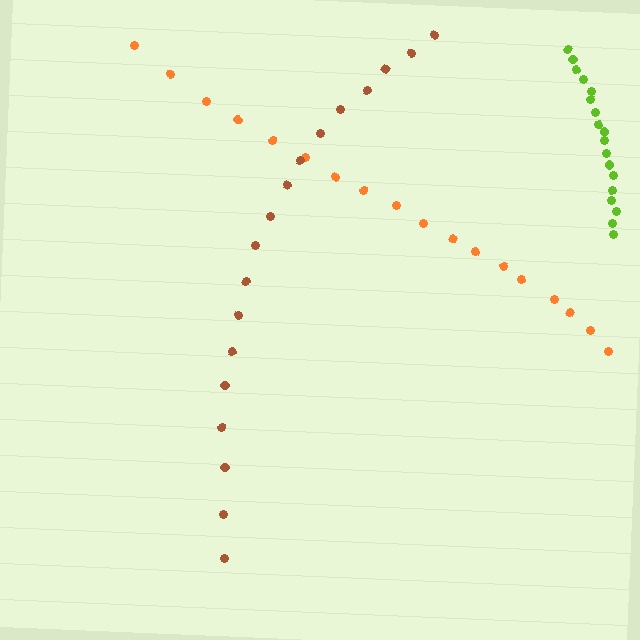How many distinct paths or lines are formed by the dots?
There are 3 distinct paths.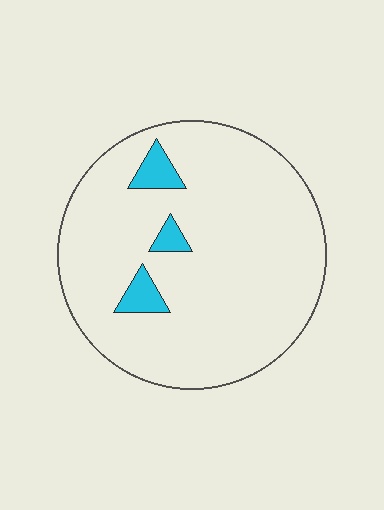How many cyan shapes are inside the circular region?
3.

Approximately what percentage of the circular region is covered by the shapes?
Approximately 5%.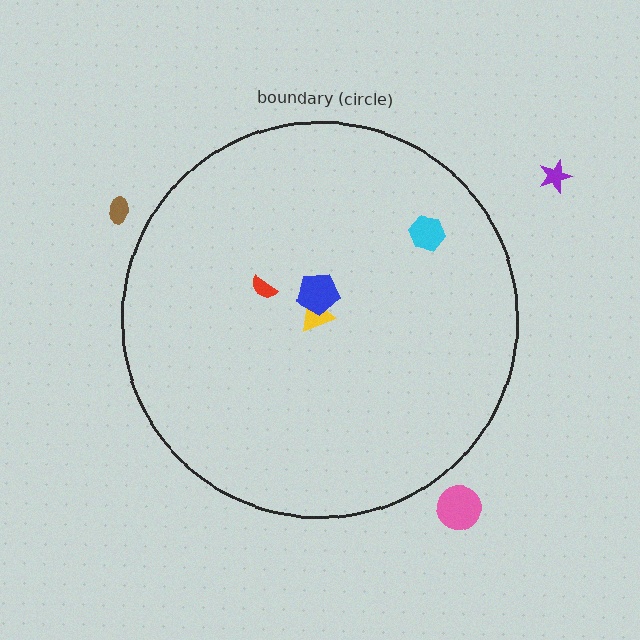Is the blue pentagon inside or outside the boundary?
Inside.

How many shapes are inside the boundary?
4 inside, 3 outside.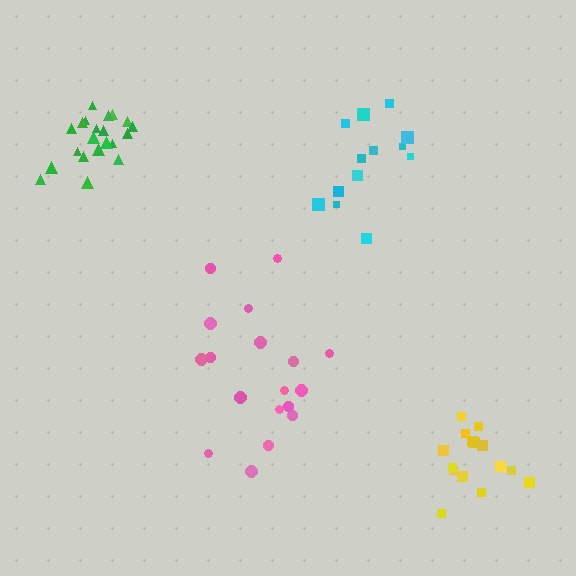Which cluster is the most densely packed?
Green.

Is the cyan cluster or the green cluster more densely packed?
Green.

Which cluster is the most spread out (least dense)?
Pink.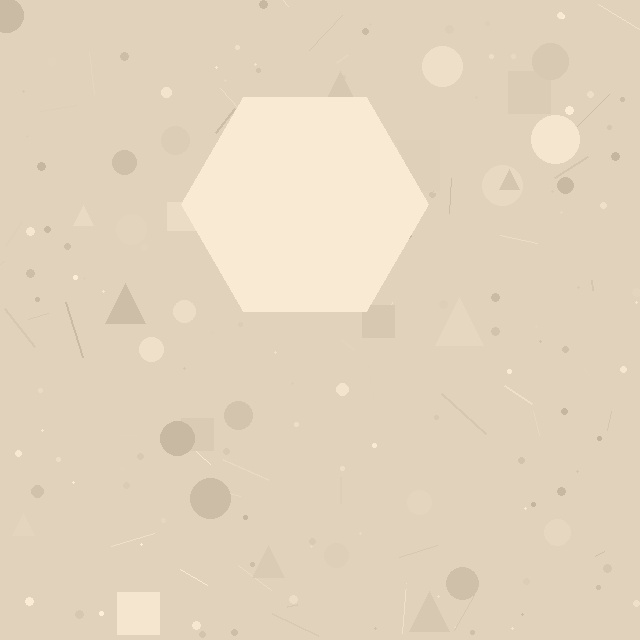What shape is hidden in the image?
A hexagon is hidden in the image.